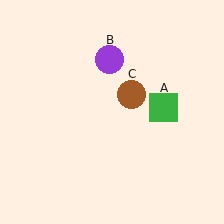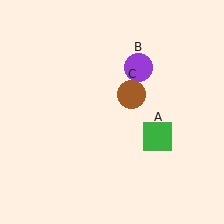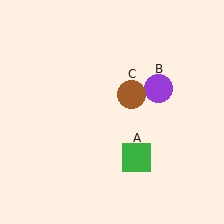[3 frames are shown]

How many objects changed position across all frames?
2 objects changed position: green square (object A), purple circle (object B).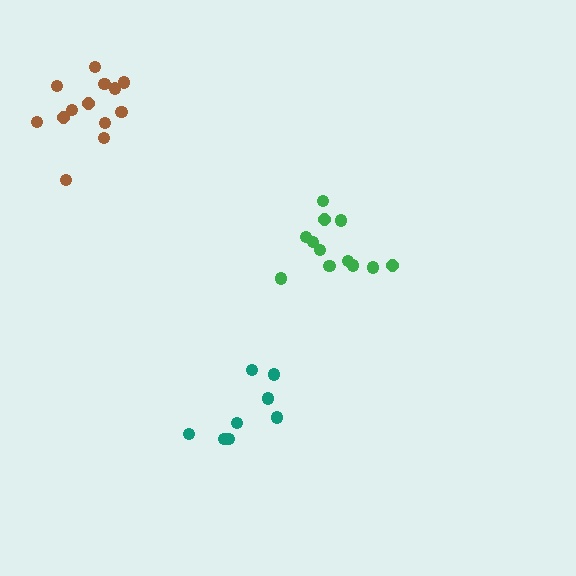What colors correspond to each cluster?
The clusters are colored: green, teal, brown.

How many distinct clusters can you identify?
There are 3 distinct clusters.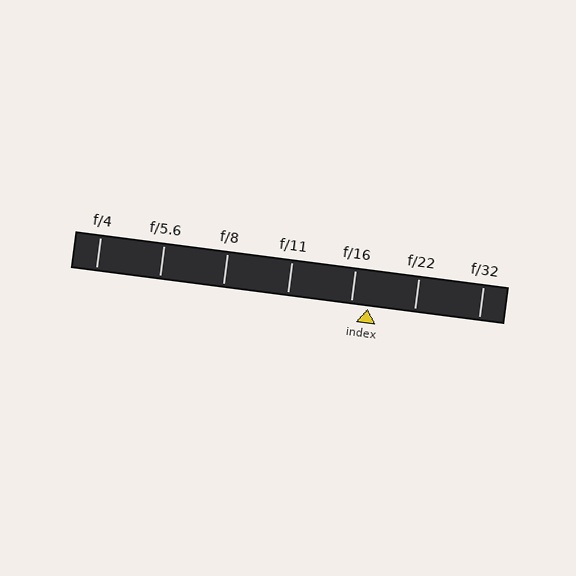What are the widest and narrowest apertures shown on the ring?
The widest aperture shown is f/4 and the narrowest is f/32.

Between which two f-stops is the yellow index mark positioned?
The index mark is between f/16 and f/22.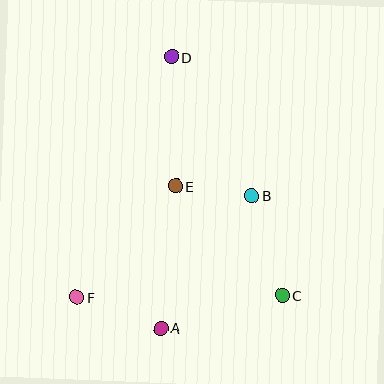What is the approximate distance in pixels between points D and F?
The distance between D and F is approximately 258 pixels.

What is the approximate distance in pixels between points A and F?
The distance between A and F is approximately 89 pixels.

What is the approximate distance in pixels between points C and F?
The distance between C and F is approximately 206 pixels.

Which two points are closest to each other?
Points B and E are closest to each other.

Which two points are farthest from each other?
Points A and D are farthest from each other.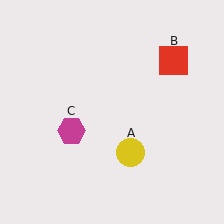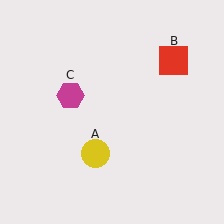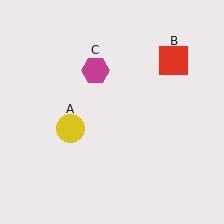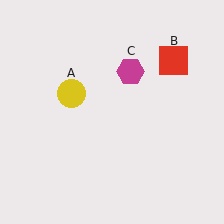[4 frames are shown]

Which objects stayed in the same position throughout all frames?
Red square (object B) remained stationary.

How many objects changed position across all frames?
2 objects changed position: yellow circle (object A), magenta hexagon (object C).